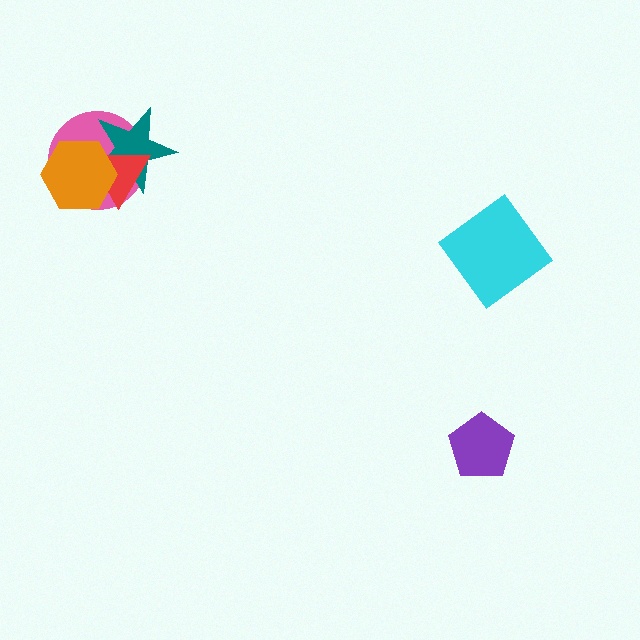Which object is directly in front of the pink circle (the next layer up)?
The teal star is directly in front of the pink circle.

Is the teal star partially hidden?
Yes, it is partially covered by another shape.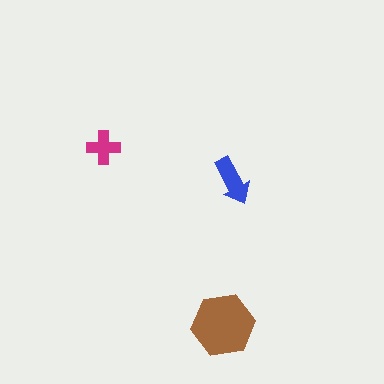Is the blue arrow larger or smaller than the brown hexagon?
Smaller.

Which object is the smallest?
The magenta cross.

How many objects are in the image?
There are 3 objects in the image.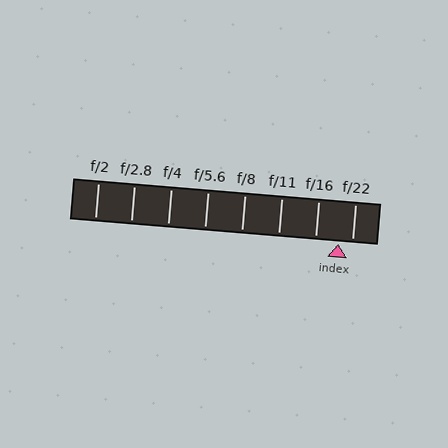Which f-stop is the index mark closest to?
The index mark is closest to f/22.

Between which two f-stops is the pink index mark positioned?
The index mark is between f/16 and f/22.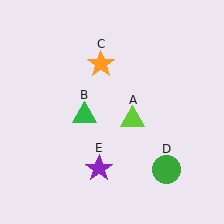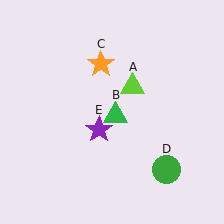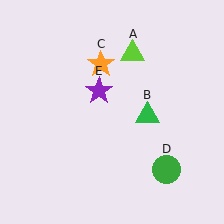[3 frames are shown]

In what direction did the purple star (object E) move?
The purple star (object E) moved up.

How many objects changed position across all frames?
3 objects changed position: lime triangle (object A), green triangle (object B), purple star (object E).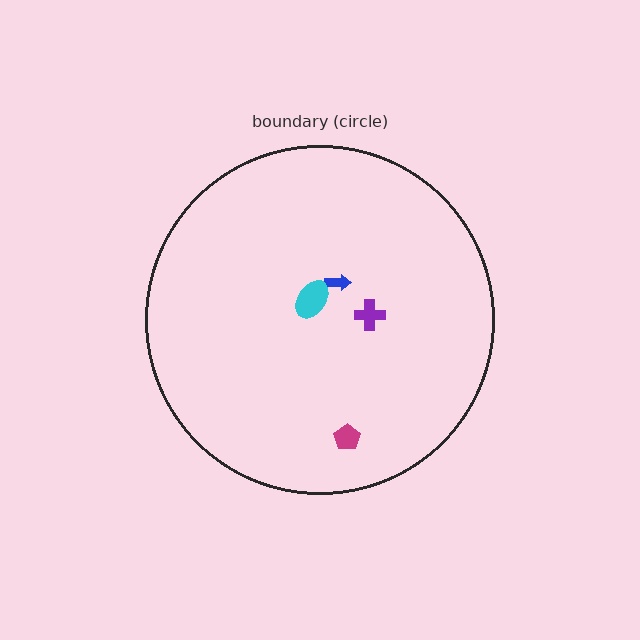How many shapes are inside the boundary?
4 inside, 0 outside.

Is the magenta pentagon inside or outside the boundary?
Inside.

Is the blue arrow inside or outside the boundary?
Inside.